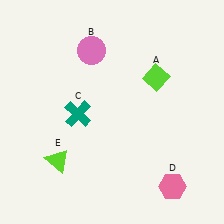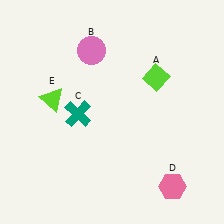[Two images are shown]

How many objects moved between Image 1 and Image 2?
1 object moved between the two images.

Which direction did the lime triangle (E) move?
The lime triangle (E) moved up.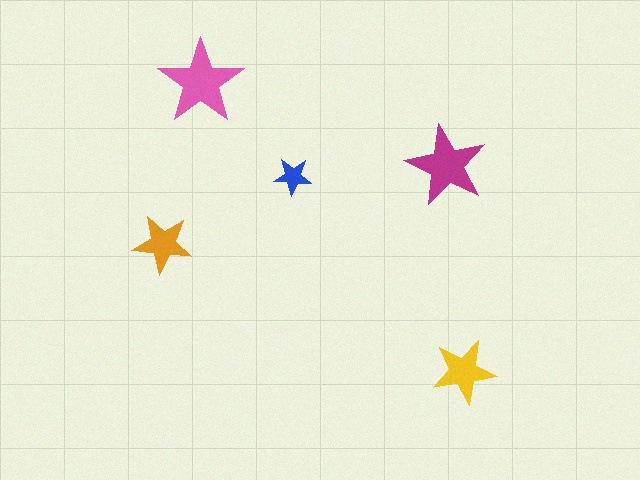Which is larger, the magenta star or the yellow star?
The magenta one.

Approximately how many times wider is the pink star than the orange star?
About 1.5 times wider.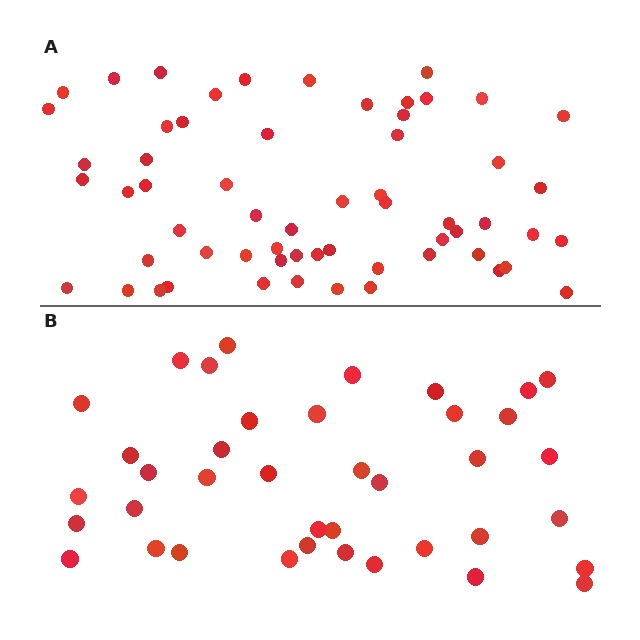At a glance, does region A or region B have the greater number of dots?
Region A (the top region) has more dots.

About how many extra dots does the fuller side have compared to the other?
Region A has approximately 20 more dots than region B.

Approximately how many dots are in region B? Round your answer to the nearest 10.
About 40 dots. (The exact count is 39, which rounds to 40.)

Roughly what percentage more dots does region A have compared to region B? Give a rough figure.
About 55% more.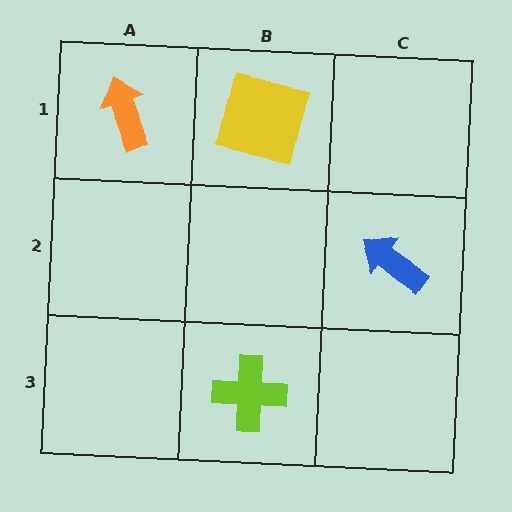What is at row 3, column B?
A lime cross.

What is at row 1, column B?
A yellow square.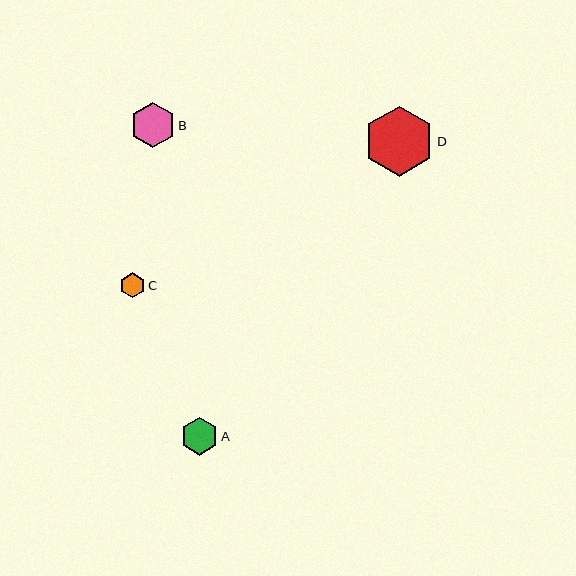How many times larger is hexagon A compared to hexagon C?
Hexagon A is approximately 1.5 times the size of hexagon C.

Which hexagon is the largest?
Hexagon D is the largest with a size of approximately 70 pixels.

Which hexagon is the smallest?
Hexagon C is the smallest with a size of approximately 25 pixels.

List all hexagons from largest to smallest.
From largest to smallest: D, B, A, C.